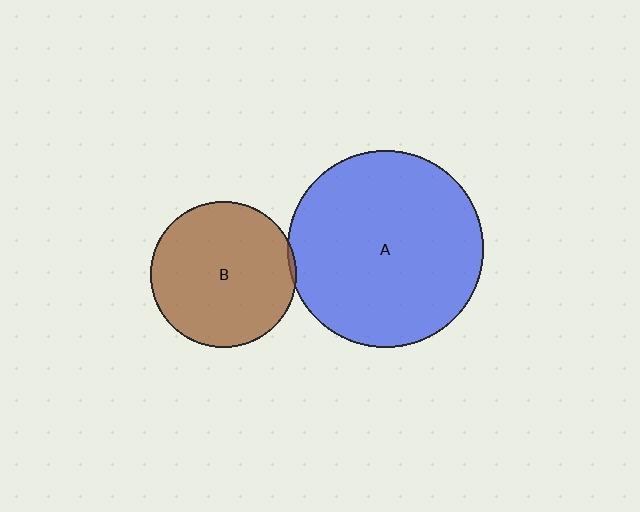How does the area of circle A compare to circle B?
Approximately 1.8 times.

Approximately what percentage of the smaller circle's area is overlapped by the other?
Approximately 5%.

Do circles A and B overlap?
Yes.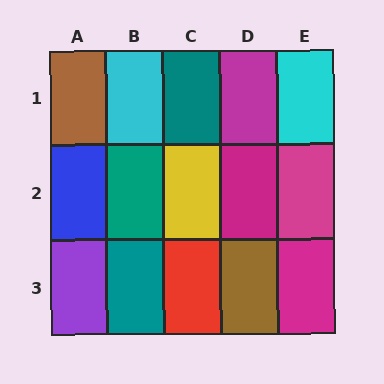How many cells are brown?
2 cells are brown.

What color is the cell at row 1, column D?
Magenta.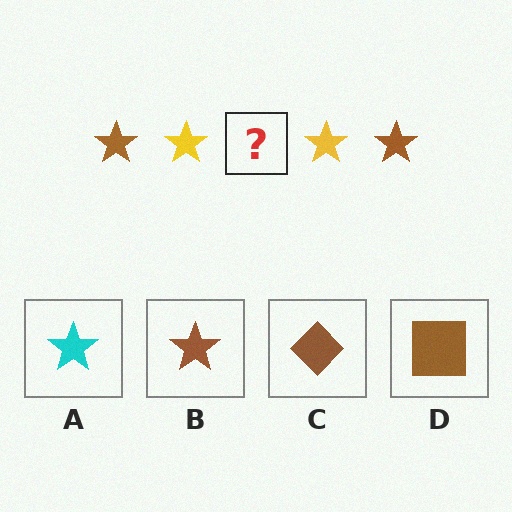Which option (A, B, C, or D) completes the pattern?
B.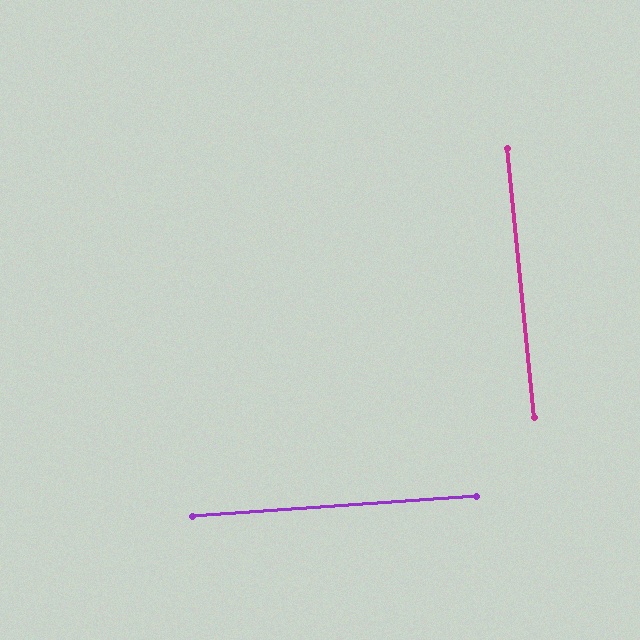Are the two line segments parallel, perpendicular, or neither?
Perpendicular — they meet at approximately 88°.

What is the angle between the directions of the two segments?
Approximately 88 degrees.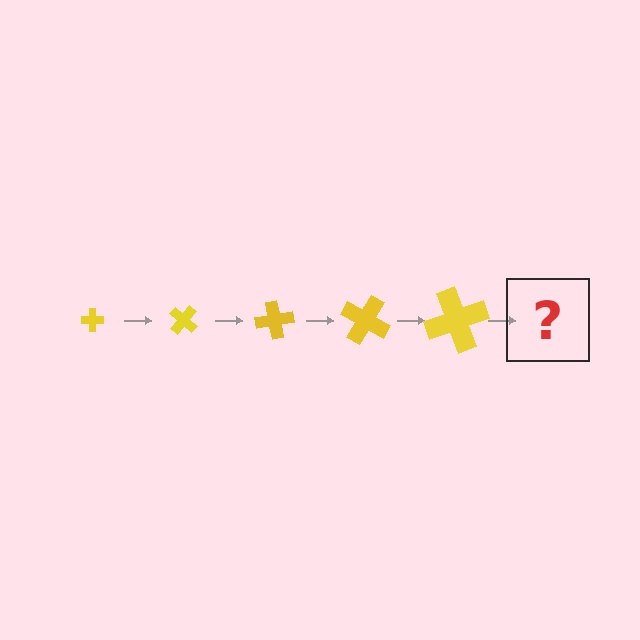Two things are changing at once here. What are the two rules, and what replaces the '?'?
The two rules are that the cross grows larger each step and it rotates 40 degrees each step. The '?' should be a cross, larger than the previous one and rotated 200 degrees from the start.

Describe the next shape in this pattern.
It should be a cross, larger than the previous one and rotated 200 degrees from the start.